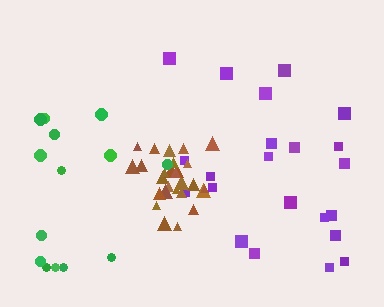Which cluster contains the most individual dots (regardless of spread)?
Brown (27).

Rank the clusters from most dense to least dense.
brown, purple, green.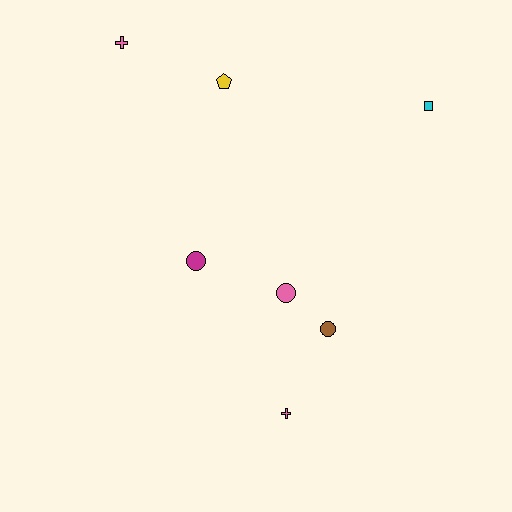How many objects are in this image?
There are 7 objects.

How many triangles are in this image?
There are no triangles.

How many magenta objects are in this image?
There is 1 magenta object.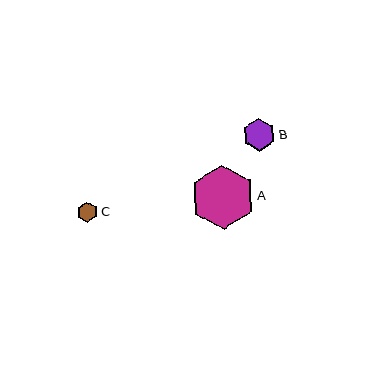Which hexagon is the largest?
Hexagon A is the largest with a size of approximately 64 pixels.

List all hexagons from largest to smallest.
From largest to smallest: A, B, C.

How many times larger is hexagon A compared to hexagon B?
Hexagon A is approximately 1.9 times the size of hexagon B.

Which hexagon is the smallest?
Hexagon C is the smallest with a size of approximately 20 pixels.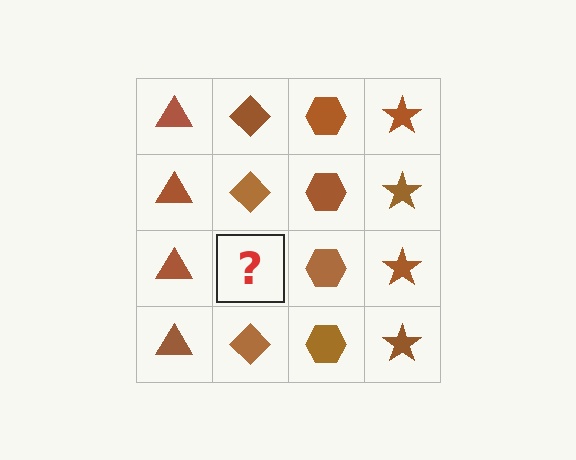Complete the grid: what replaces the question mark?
The question mark should be replaced with a brown diamond.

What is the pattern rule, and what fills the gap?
The rule is that each column has a consistent shape. The gap should be filled with a brown diamond.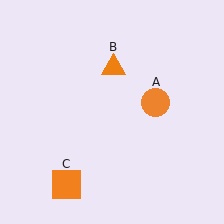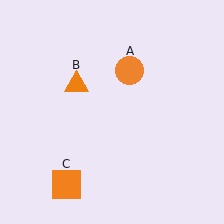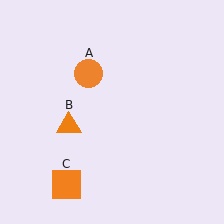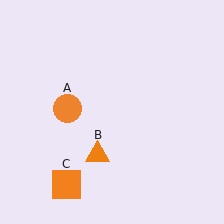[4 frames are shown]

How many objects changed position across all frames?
2 objects changed position: orange circle (object A), orange triangle (object B).